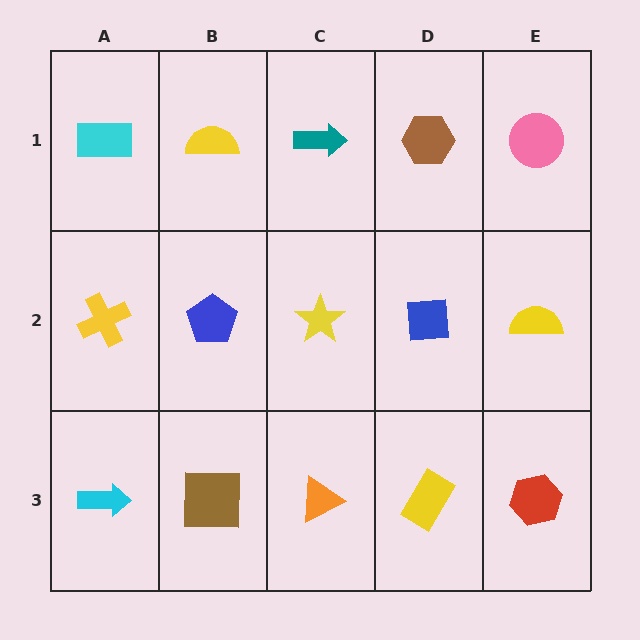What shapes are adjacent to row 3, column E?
A yellow semicircle (row 2, column E), a yellow rectangle (row 3, column D).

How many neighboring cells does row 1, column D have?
3.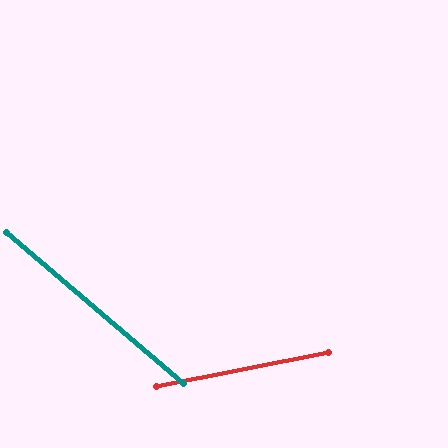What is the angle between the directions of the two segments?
Approximately 52 degrees.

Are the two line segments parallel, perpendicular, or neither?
Neither parallel nor perpendicular — they differ by about 52°.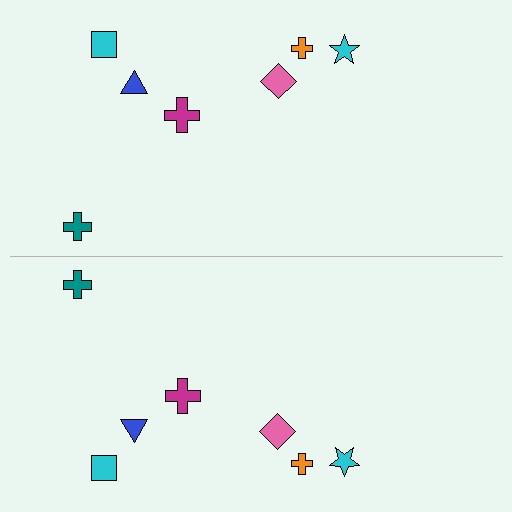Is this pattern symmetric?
Yes, this pattern has bilateral (reflection) symmetry.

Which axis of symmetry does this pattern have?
The pattern has a horizontal axis of symmetry running through the center of the image.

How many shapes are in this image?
There are 14 shapes in this image.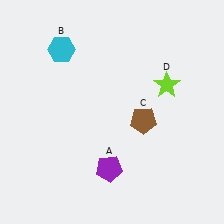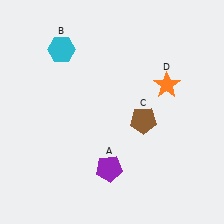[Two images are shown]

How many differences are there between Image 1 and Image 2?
There is 1 difference between the two images.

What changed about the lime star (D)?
In Image 1, D is lime. In Image 2, it changed to orange.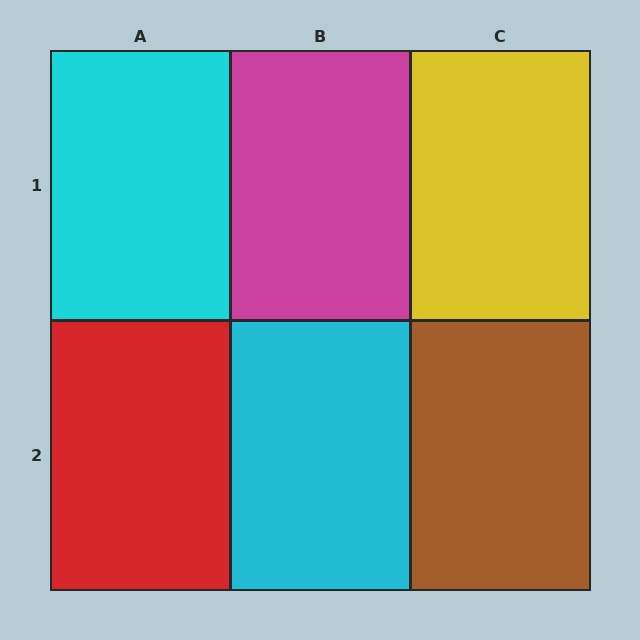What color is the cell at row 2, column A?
Red.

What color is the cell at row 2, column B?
Cyan.